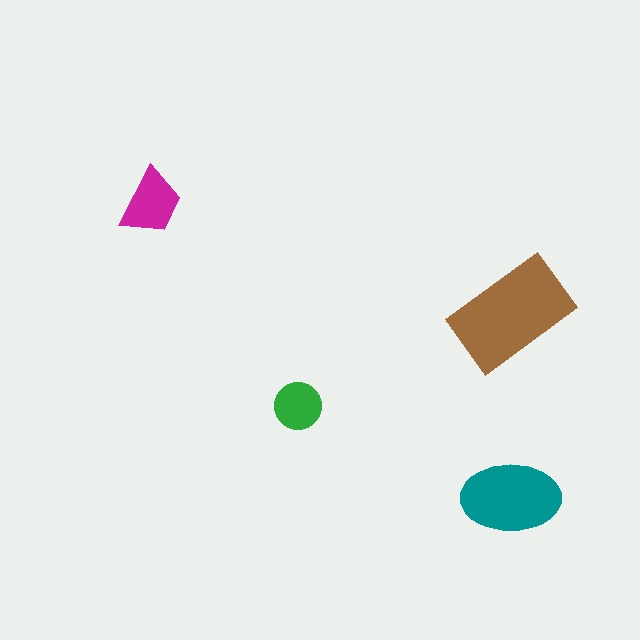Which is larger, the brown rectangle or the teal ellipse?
The brown rectangle.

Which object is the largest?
The brown rectangle.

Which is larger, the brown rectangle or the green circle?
The brown rectangle.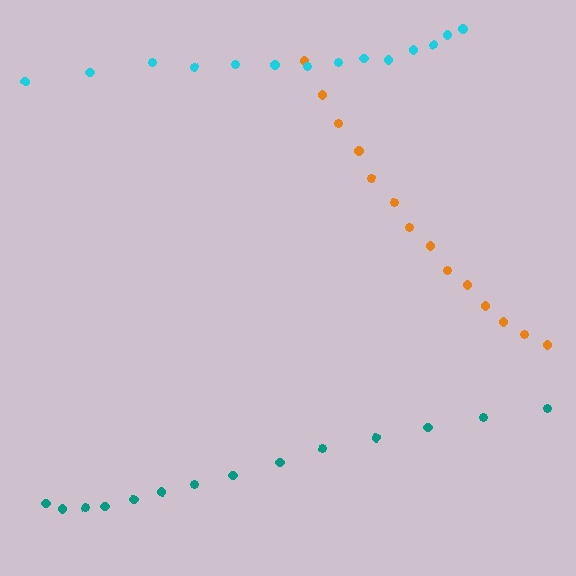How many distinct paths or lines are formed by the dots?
There are 3 distinct paths.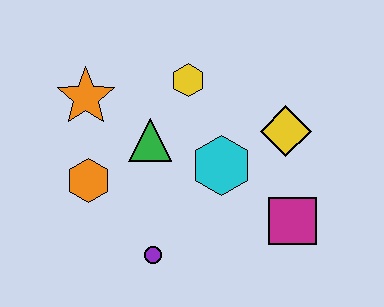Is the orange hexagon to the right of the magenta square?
No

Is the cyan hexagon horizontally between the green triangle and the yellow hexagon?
No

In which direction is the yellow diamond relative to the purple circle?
The yellow diamond is to the right of the purple circle.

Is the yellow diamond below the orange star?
Yes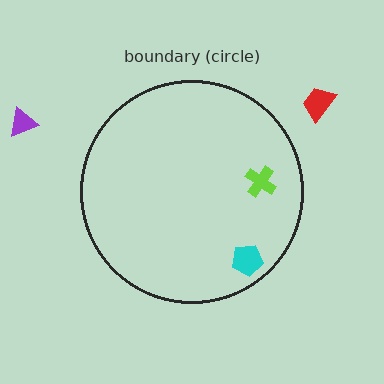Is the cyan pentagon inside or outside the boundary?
Inside.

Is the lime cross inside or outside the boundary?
Inside.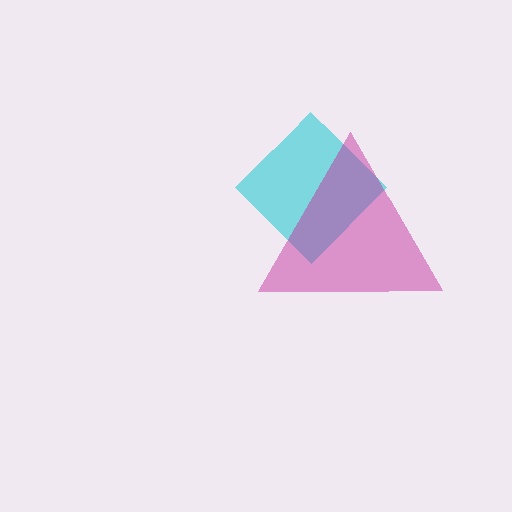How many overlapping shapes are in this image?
There are 2 overlapping shapes in the image.